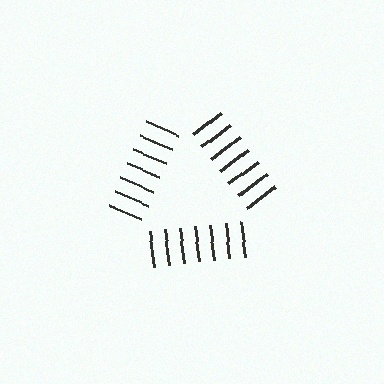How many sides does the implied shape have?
3 sides — the line-ends trace a triangle.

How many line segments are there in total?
21 — 7 along each of the 3 edges.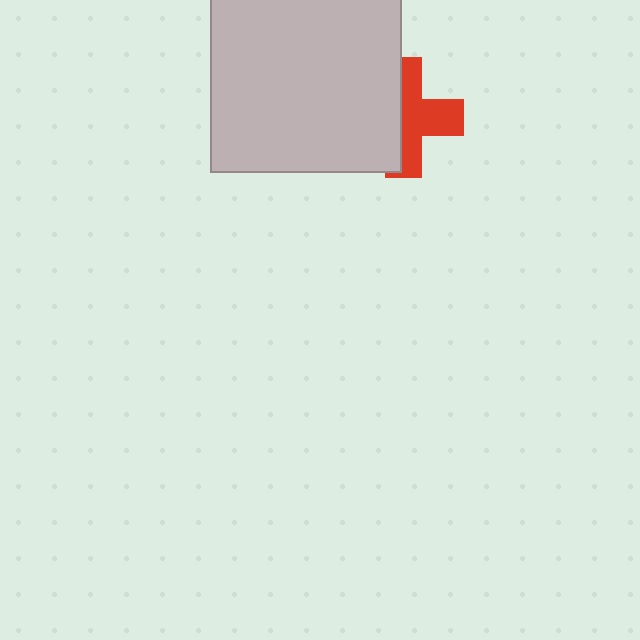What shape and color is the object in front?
The object in front is a light gray square.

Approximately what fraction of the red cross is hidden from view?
Roughly 46% of the red cross is hidden behind the light gray square.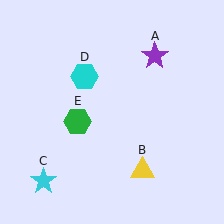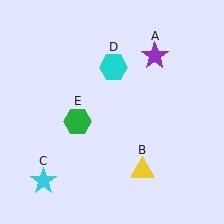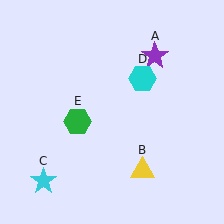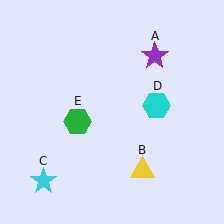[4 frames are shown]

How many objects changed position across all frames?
1 object changed position: cyan hexagon (object D).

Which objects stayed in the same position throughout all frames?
Purple star (object A) and yellow triangle (object B) and cyan star (object C) and green hexagon (object E) remained stationary.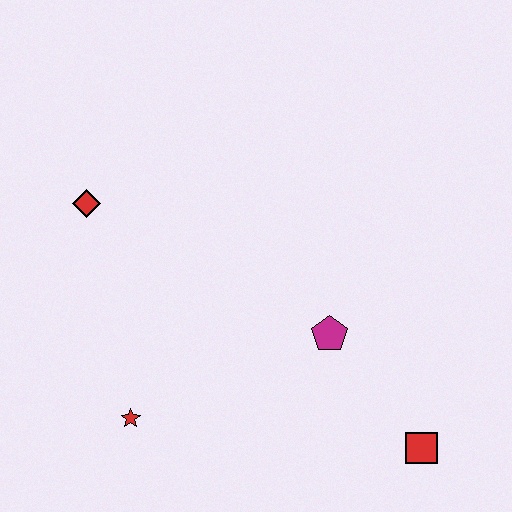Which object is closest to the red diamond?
The red star is closest to the red diamond.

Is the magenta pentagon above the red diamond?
No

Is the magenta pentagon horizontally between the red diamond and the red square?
Yes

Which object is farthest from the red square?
The red diamond is farthest from the red square.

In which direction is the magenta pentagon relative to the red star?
The magenta pentagon is to the right of the red star.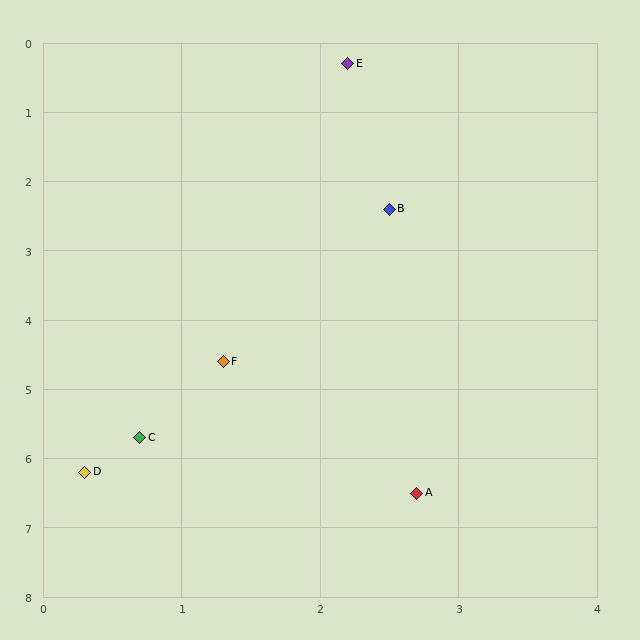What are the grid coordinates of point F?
Point F is at approximately (1.3, 4.6).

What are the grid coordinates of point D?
Point D is at approximately (0.3, 6.2).